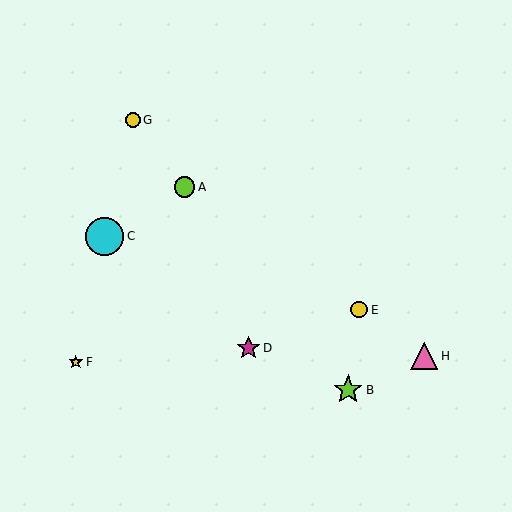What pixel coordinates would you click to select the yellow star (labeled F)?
Click at (76, 362) to select the yellow star F.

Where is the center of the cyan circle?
The center of the cyan circle is at (104, 236).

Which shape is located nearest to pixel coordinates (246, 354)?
The magenta star (labeled D) at (248, 348) is nearest to that location.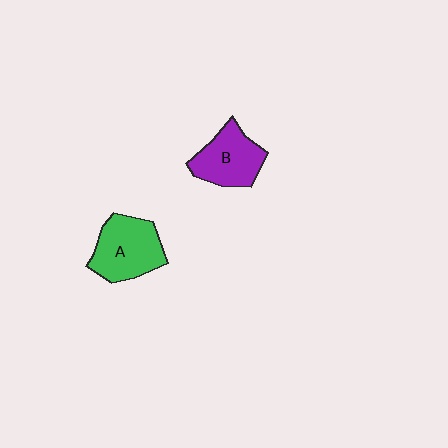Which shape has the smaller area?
Shape B (purple).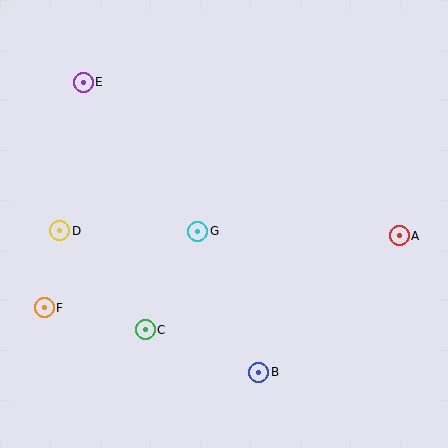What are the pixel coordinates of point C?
Point C is at (145, 330).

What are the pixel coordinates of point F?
Point F is at (44, 308).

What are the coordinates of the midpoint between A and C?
The midpoint between A and C is at (272, 283).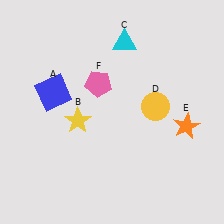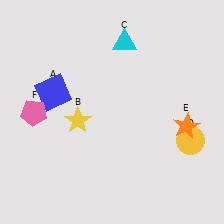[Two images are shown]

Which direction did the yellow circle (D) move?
The yellow circle (D) moved right.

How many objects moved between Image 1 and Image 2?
2 objects moved between the two images.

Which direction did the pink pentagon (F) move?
The pink pentagon (F) moved left.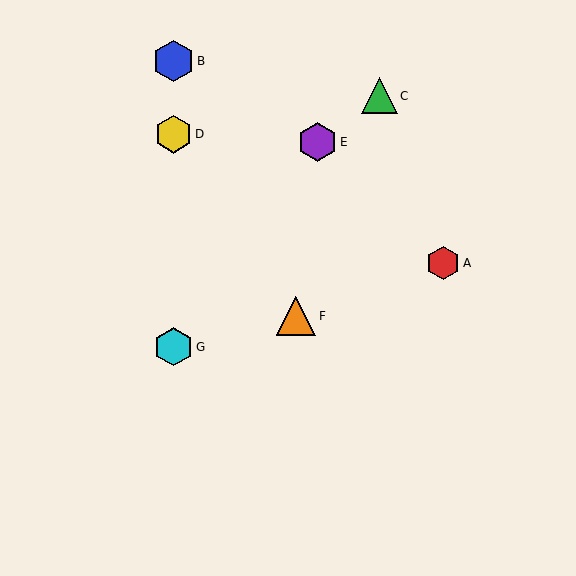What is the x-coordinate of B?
Object B is at x≈173.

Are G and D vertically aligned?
Yes, both are at x≈173.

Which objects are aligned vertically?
Objects B, D, G are aligned vertically.